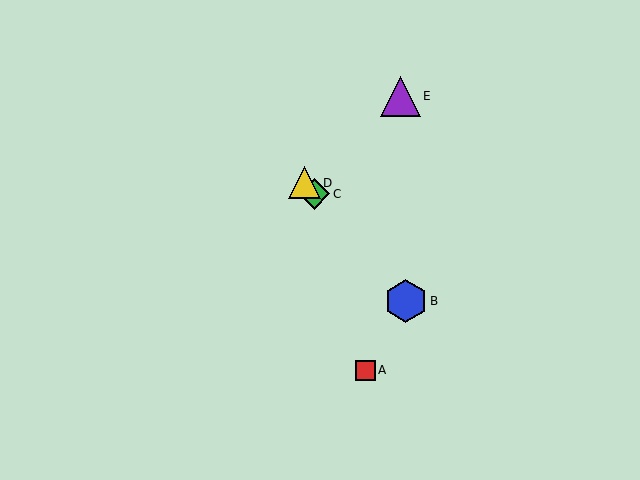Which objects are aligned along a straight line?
Objects B, C, D are aligned along a straight line.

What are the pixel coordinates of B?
Object B is at (406, 301).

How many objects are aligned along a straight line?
3 objects (B, C, D) are aligned along a straight line.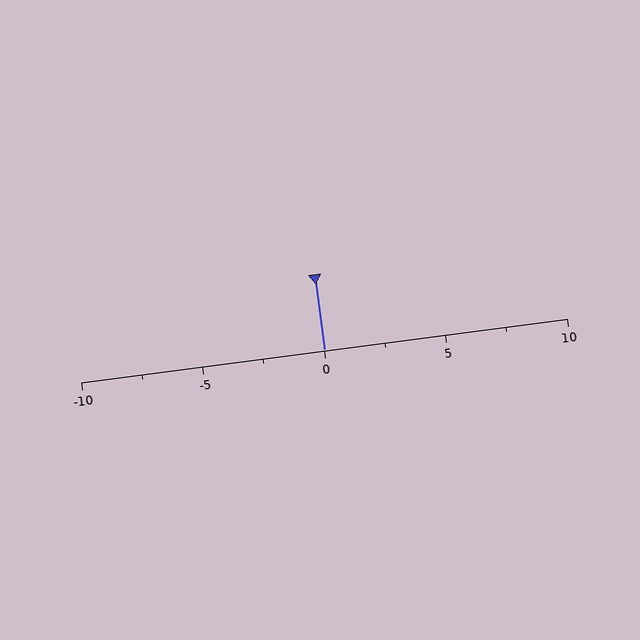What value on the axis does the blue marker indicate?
The marker indicates approximately 0.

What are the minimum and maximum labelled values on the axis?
The axis runs from -10 to 10.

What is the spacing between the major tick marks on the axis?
The major ticks are spaced 5 apart.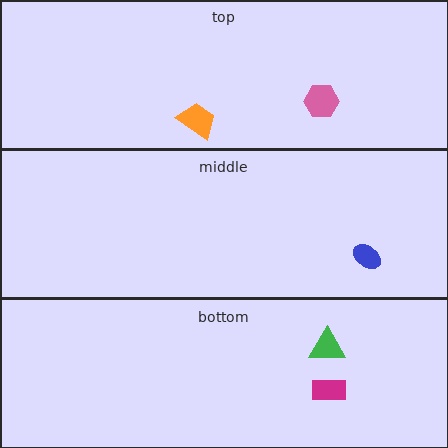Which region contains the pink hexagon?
The top region.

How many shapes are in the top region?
2.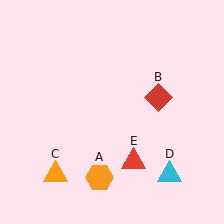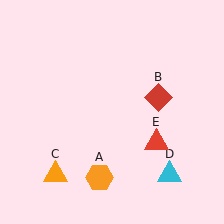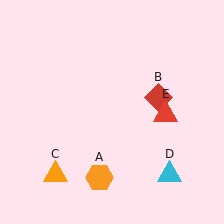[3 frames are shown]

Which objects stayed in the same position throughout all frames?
Orange hexagon (object A) and red diamond (object B) and orange triangle (object C) and cyan triangle (object D) remained stationary.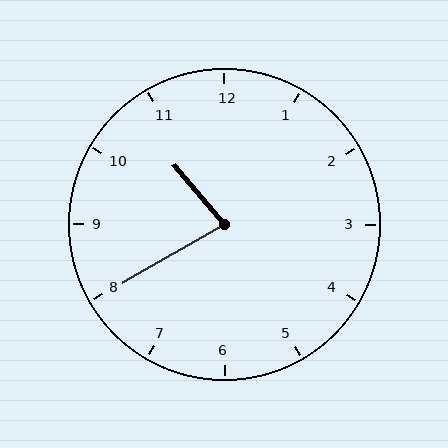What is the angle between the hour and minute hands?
Approximately 80 degrees.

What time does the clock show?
10:40.